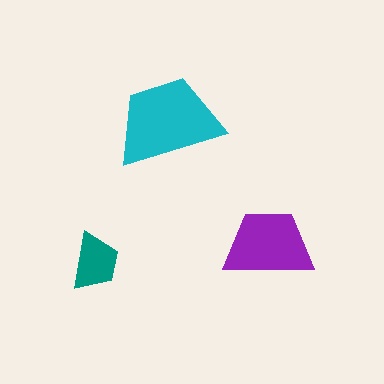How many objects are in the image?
There are 3 objects in the image.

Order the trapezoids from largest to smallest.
the cyan one, the purple one, the teal one.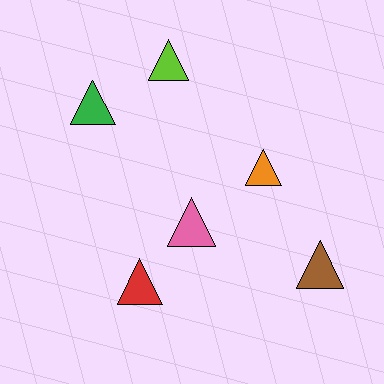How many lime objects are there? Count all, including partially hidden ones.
There is 1 lime object.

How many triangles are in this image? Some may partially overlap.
There are 6 triangles.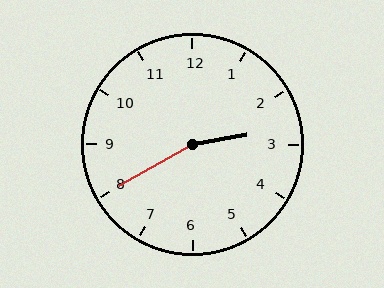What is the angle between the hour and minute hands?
Approximately 160 degrees.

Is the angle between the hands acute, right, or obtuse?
It is obtuse.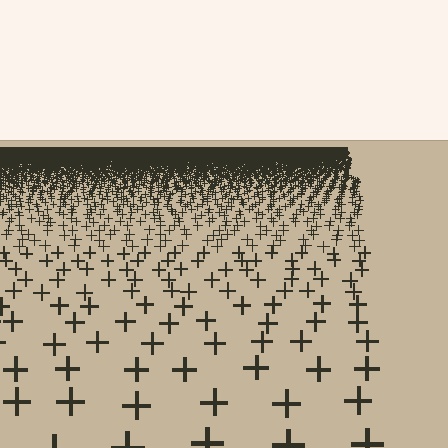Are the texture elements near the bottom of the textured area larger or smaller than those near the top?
Larger. Near the bottom, elements are closer to the viewer and appear at a bigger on-screen size.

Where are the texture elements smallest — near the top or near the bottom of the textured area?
Near the top.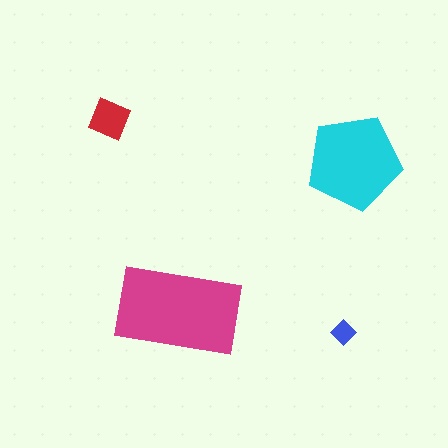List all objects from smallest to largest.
The blue diamond, the red square, the cyan pentagon, the magenta rectangle.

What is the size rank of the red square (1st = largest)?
3rd.